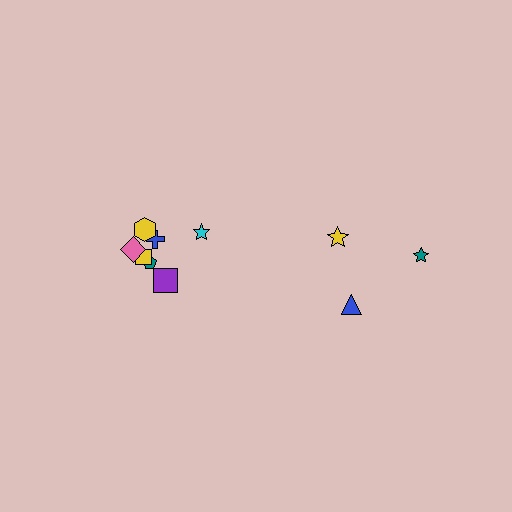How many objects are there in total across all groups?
There are 10 objects.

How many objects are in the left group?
There are 7 objects.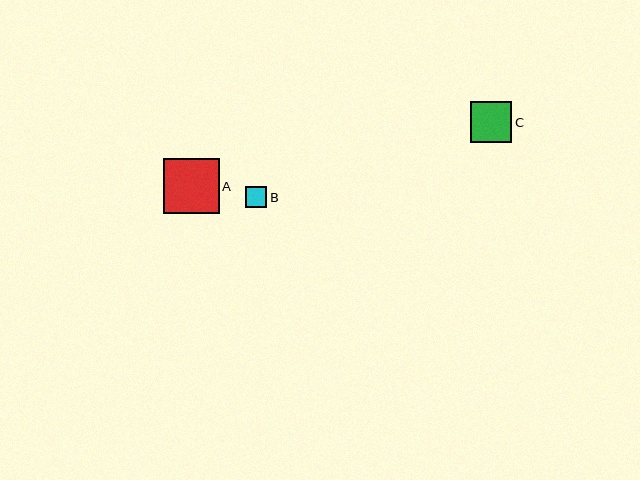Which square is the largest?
Square A is the largest with a size of approximately 56 pixels.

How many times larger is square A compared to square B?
Square A is approximately 2.6 times the size of square B.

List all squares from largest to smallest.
From largest to smallest: A, C, B.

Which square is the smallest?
Square B is the smallest with a size of approximately 21 pixels.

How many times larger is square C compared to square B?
Square C is approximately 1.9 times the size of square B.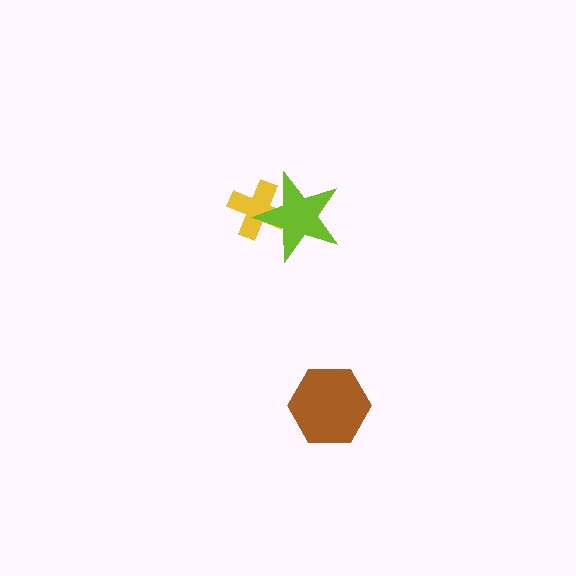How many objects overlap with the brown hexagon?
0 objects overlap with the brown hexagon.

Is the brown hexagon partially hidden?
No, no other shape covers it.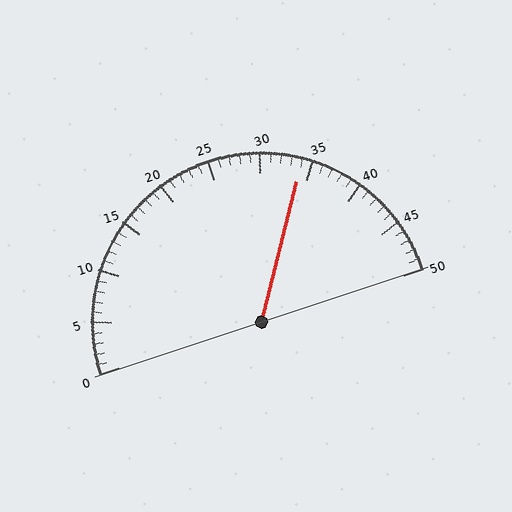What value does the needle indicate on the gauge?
The needle indicates approximately 34.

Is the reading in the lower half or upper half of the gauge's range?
The reading is in the upper half of the range (0 to 50).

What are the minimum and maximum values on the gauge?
The gauge ranges from 0 to 50.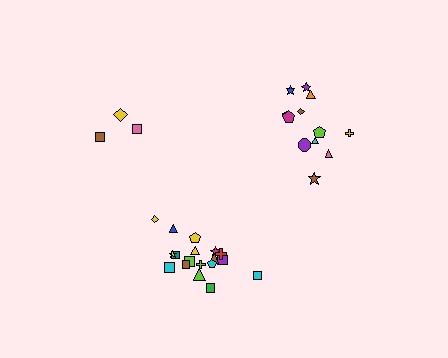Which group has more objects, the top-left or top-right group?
The top-right group.